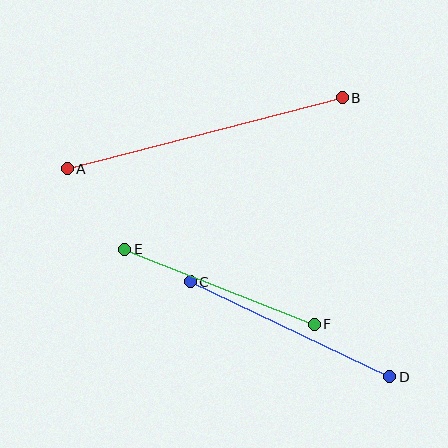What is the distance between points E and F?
The distance is approximately 204 pixels.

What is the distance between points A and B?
The distance is approximately 284 pixels.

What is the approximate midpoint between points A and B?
The midpoint is at approximately (205, 133) pixels.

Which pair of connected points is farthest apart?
Points A and B are farthest apart.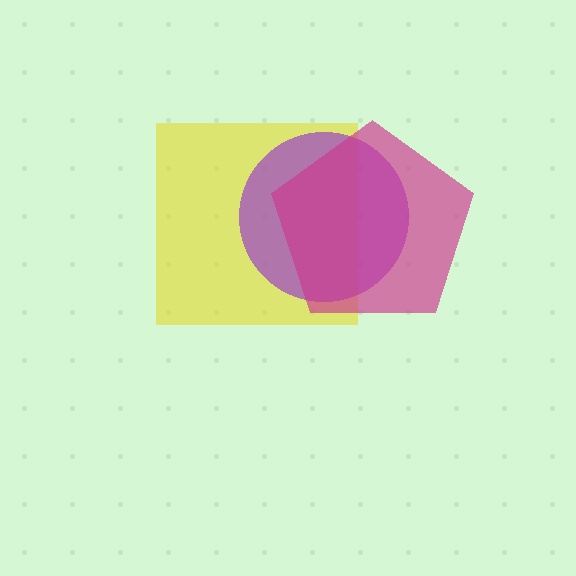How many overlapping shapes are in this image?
There are 3 overlapping shapes in the image.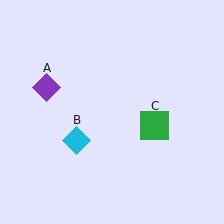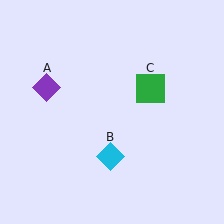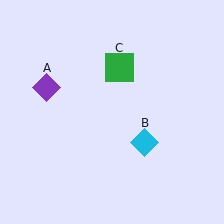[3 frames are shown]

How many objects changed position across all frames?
2 objects changed position: cyan diamond (object B), green square (object C).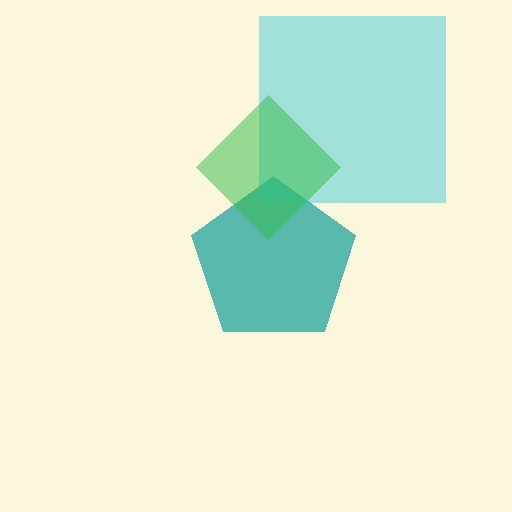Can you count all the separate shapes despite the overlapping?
Yes, there are 3 separate shapes.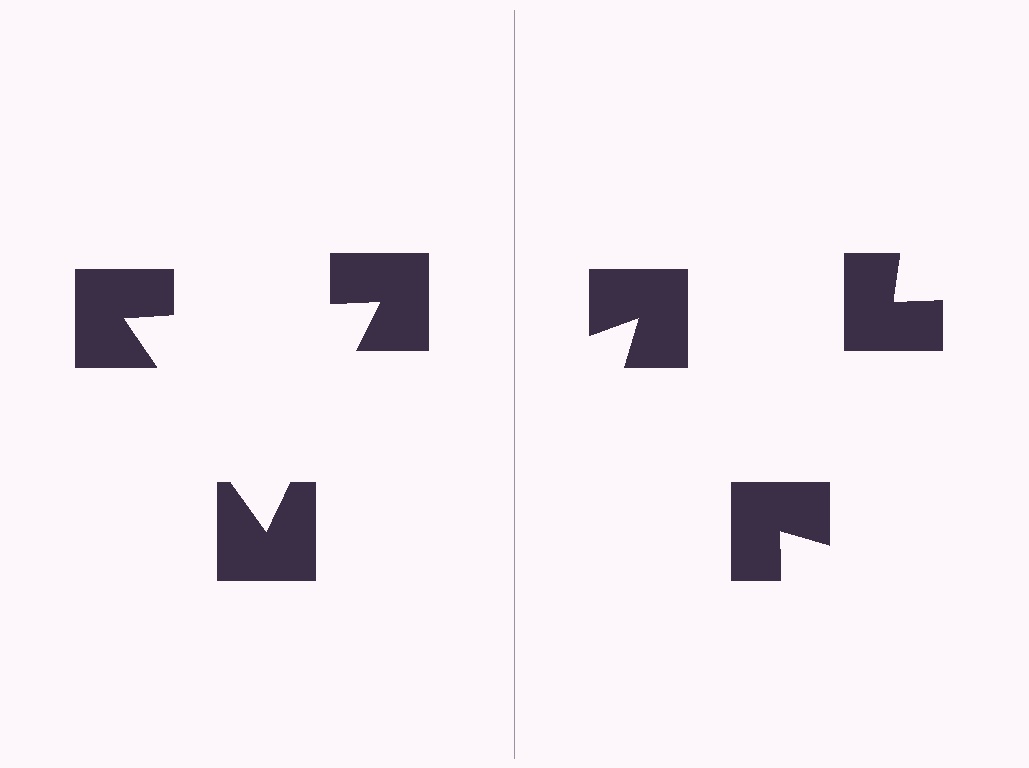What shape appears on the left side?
An illusory triangle.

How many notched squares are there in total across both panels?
6 — 3 on each side.